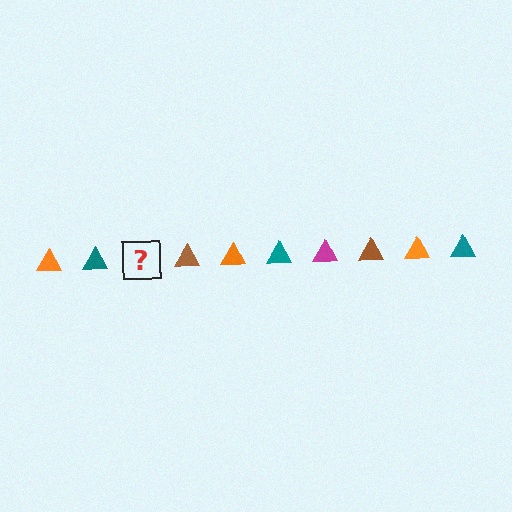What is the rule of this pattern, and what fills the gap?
The rule is that the pattern cycles through orange, teal, magenta, brown triangles. The gap should be filled with a magenta triangle.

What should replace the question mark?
The question mark should be replaced with a magenta triangle.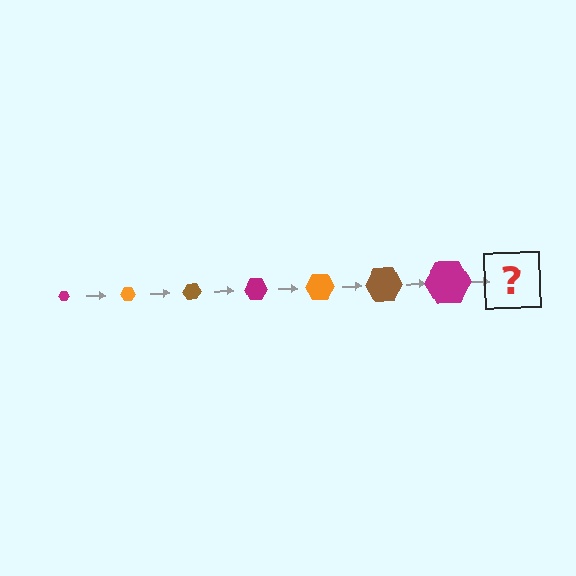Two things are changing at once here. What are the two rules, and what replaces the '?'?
The two rules are that the hexagon grows larger each step and the color cycles through magenta, orange, and brown. The '?' should be an orange hexagon, larger than the previous one.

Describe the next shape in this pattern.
It should be an orange hexagon, larger than the previous one.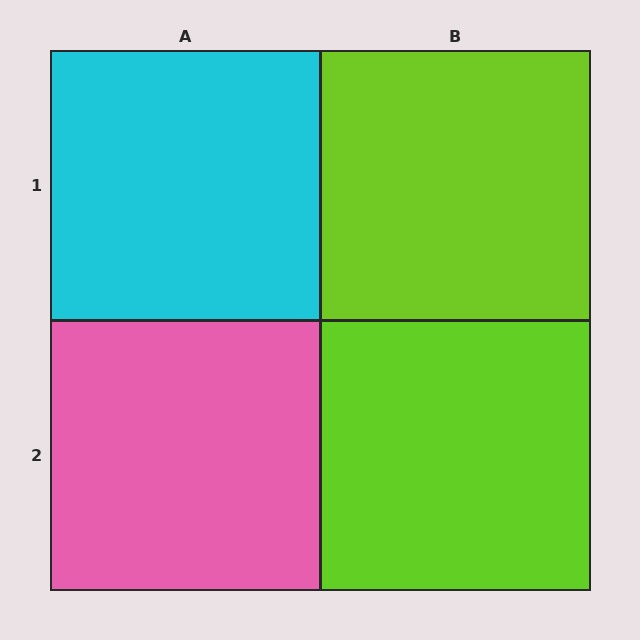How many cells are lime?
2 cells are lime.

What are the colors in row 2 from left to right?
Pink, lime.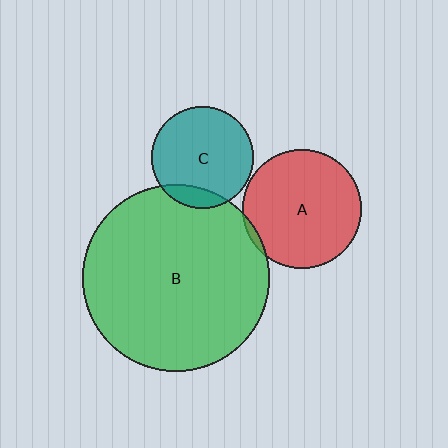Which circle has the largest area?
Circle B (green).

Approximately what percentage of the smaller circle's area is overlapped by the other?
Approximately 15%.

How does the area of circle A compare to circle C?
Approximately 1.4 times.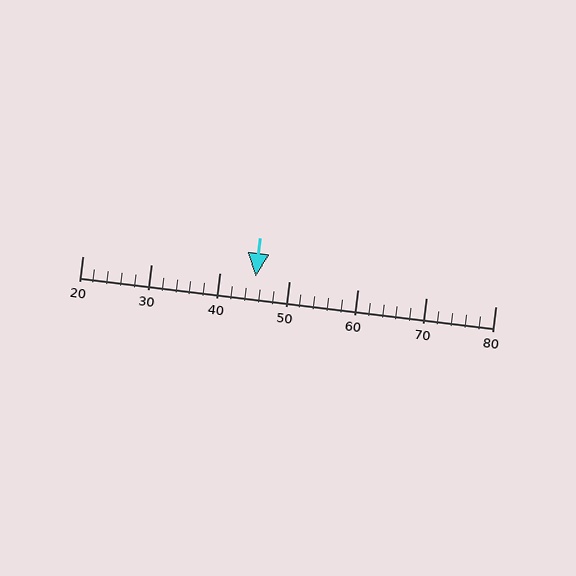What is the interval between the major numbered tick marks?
The major tick marks are spaced 10 units apart.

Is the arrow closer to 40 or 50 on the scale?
The arrow is closer to 50.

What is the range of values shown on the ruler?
The ruler shows values from 20 to 80.